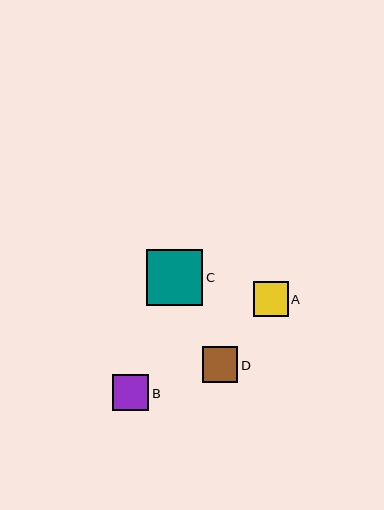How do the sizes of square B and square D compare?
Square B and square D are approximately the same size.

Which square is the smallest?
Square A is the smallest with a size of approximately 34 pixels.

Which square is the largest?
Square C is the largest with a size of approximately 56 pixels.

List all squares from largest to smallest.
From largest to smallest: C, B, D, A.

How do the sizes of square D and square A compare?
Square D and square A are approximately the same size.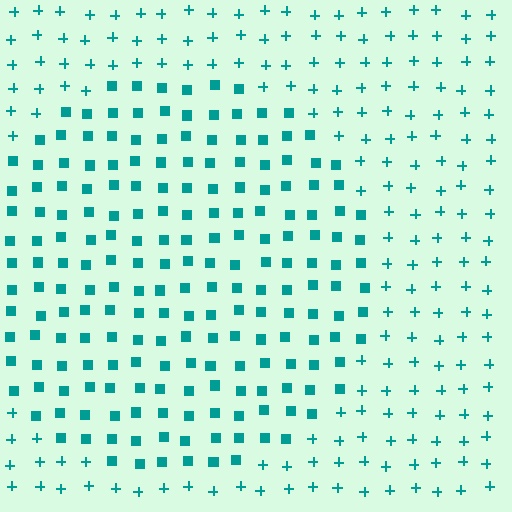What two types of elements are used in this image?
The image uses squares inside the circle region and plus signs outside it.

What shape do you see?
I see a circle.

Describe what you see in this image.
The image is filled with small teal elements arranged in a uniform grid. A circle-shaped region contains squares, while the surrounding area contains plus signs. The boundary is defined purely by the change in element shape.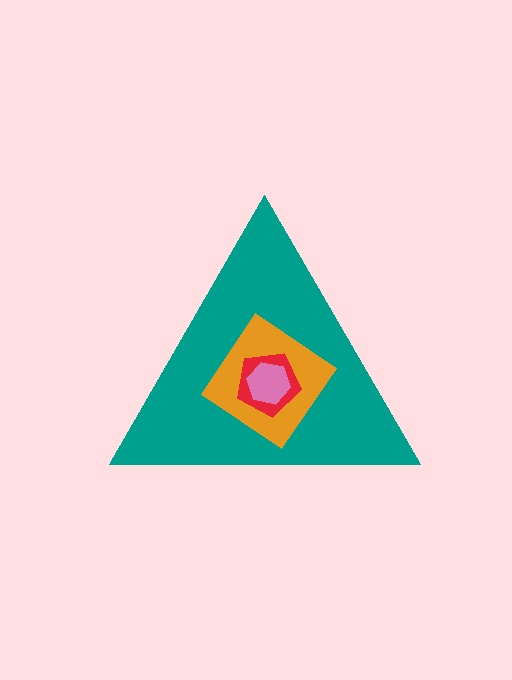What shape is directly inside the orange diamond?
The red pentagon.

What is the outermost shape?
The teal triangle.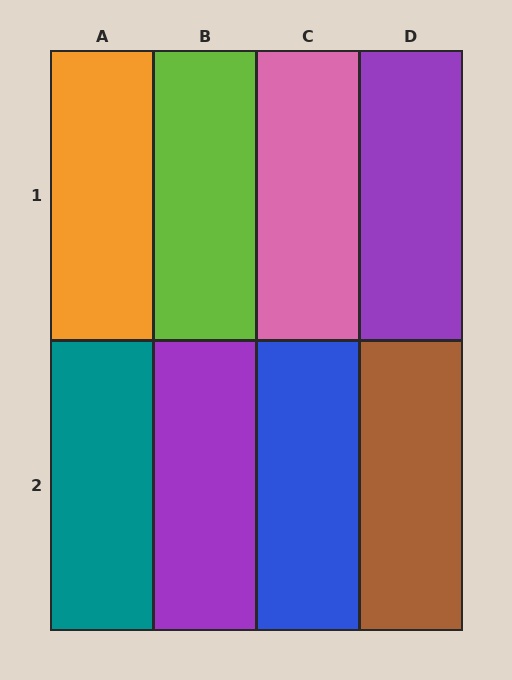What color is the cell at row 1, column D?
Purple.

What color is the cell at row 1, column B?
Lime.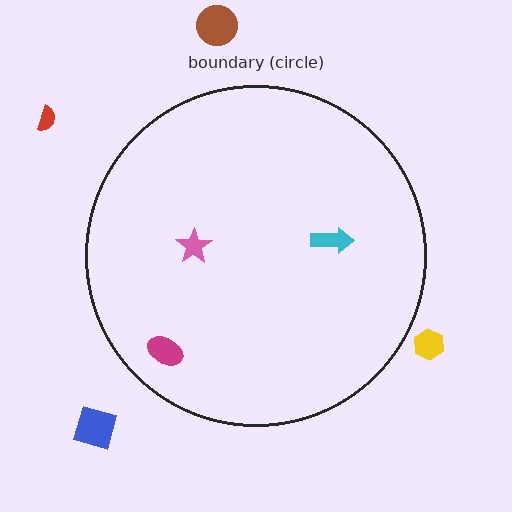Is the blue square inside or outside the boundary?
Outside.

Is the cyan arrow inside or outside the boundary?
Inside.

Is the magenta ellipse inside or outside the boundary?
Inside.